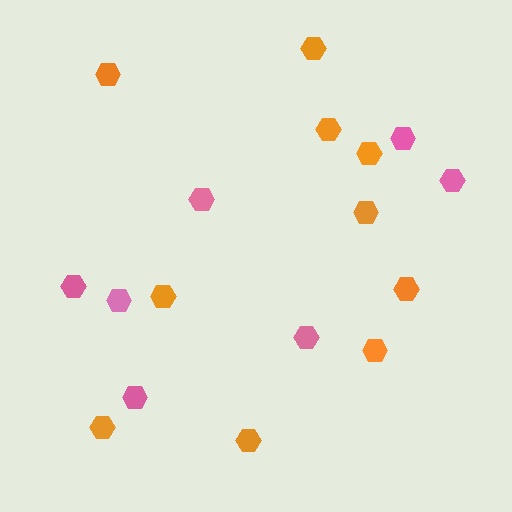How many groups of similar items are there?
There are 2 groups: one group of pink hexagons (7) and one group of orange hexagons (10).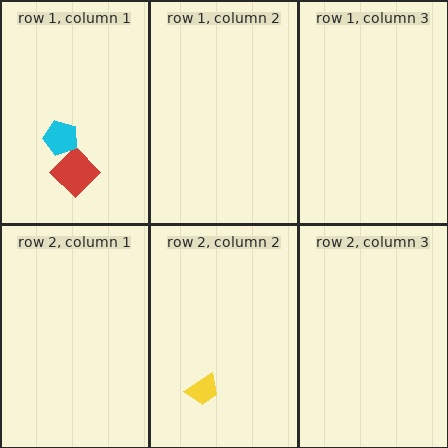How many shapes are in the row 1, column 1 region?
2.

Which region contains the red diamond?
The row 1, column 1 region.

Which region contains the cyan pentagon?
The row 1, column 1 region.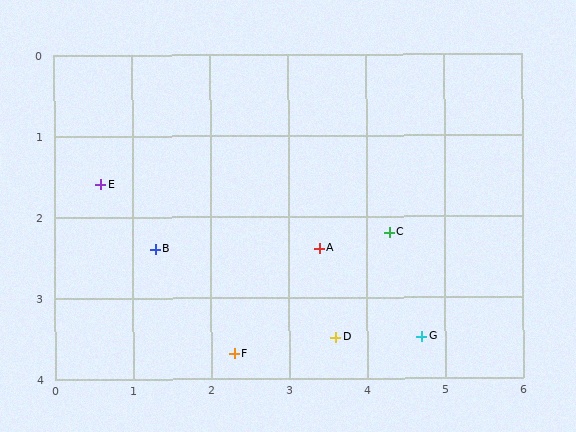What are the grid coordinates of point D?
Point D is at approximately (3.6, 3.5).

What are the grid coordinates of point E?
Point E is at approximately (0.6, 1.6).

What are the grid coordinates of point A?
Point A is at approximately (3.4, 2.4).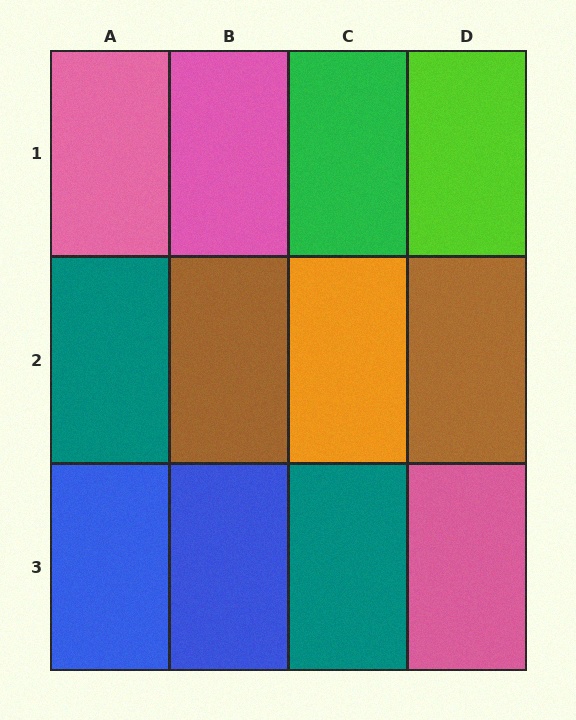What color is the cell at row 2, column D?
Brown.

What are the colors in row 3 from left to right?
Blue, blue, teal, pink.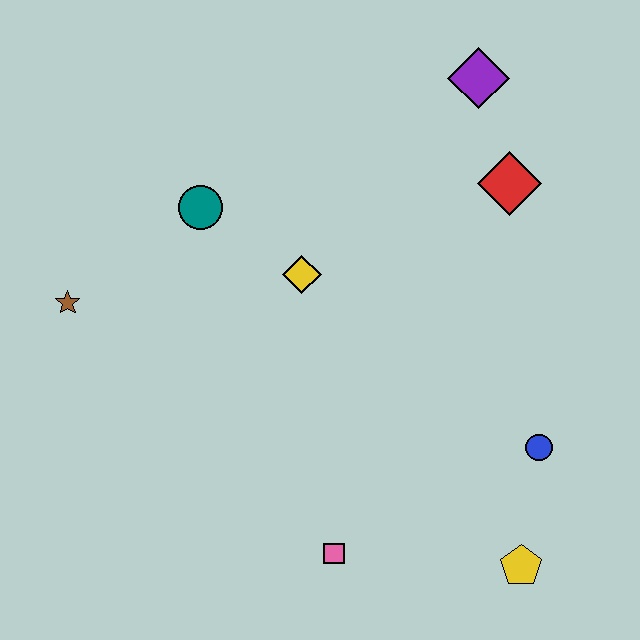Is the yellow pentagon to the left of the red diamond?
No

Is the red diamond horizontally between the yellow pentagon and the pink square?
Yes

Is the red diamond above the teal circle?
Yes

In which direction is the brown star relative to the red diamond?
The brown star is to the left of the red diamond.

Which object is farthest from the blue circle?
The brown star is farthest from the blue circle.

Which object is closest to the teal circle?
The yellow diamond is closest to the teal circle.